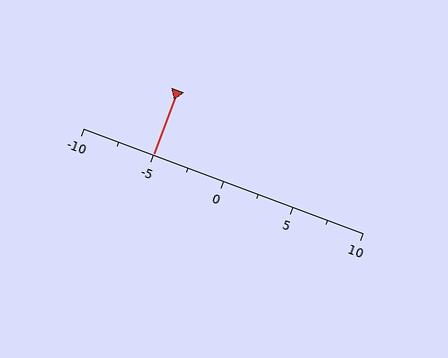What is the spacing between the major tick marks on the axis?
The major ticks are spaced 5 apart.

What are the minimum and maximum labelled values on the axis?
The axis runs from -10 to 10.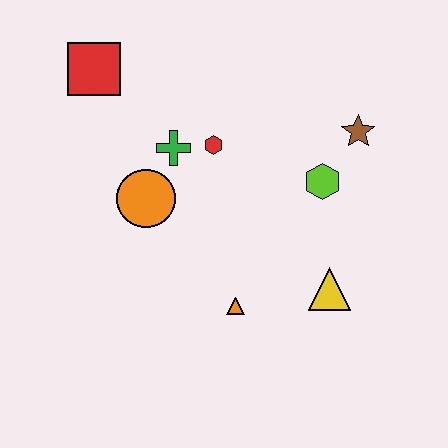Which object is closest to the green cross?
The red hexagon is closest to the green cross.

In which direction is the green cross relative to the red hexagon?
The green cross is to the left of the red hexagon.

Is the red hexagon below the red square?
Yes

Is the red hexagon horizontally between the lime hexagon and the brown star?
No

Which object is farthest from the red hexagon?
The yellow triangle is farthest from the red hexagon.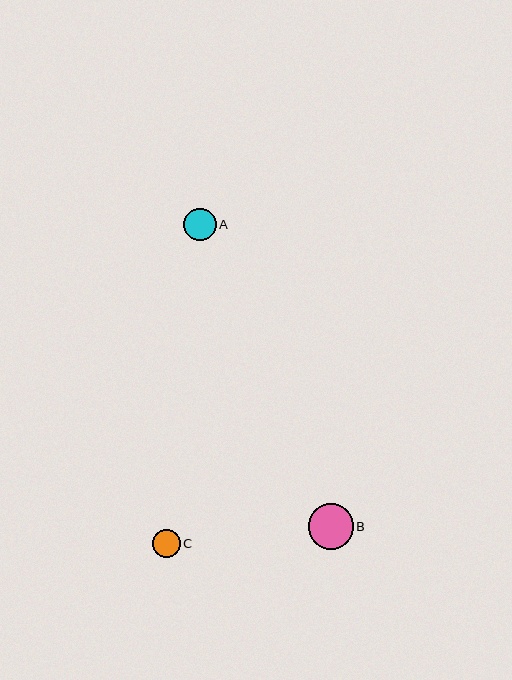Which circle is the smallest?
Circle C is the smallest with a size of approximately 27 pixels.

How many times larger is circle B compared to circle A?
Circle B is approximately 1.4 times the size of circle A.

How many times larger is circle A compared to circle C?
Circle A is approximately 1.2 times the size of circle C.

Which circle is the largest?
Circle B is the largest with a size of approximately 45 pixels.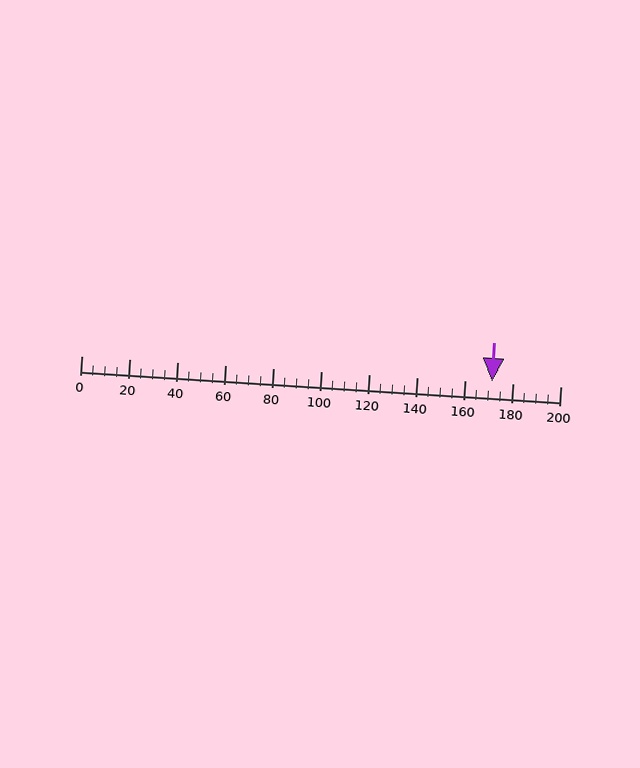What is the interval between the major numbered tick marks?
The major tick marks are spaced 20 units apart.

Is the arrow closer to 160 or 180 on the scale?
The arrow is closer to 180.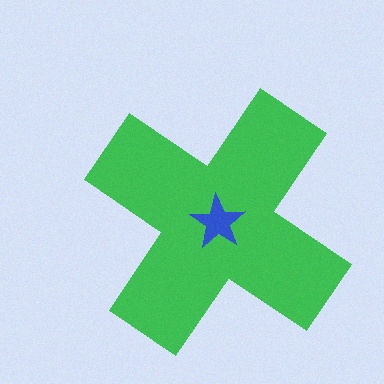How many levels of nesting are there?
2.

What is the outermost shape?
The green cross.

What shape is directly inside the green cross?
The blue star.